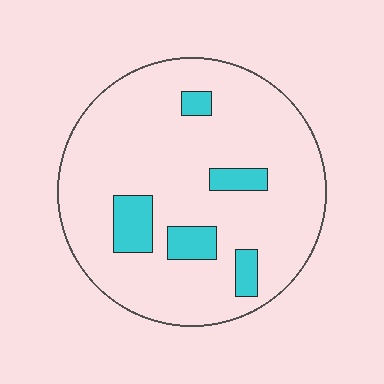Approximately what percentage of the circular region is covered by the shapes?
Approximately 15%.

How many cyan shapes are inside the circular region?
5.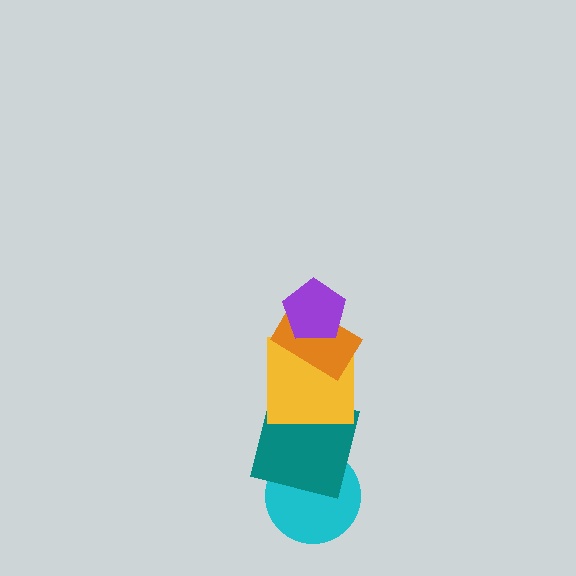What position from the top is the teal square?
The teal square is 4th from the top.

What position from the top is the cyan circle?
The cyan circle is 5th from the top.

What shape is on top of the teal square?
The yellow square is on top of the teal square.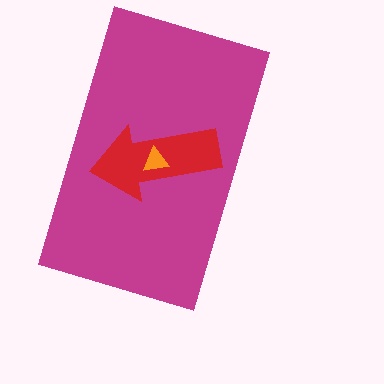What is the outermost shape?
The magenta rectangle.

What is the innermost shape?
The orange triangle.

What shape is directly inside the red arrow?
The orange triangle.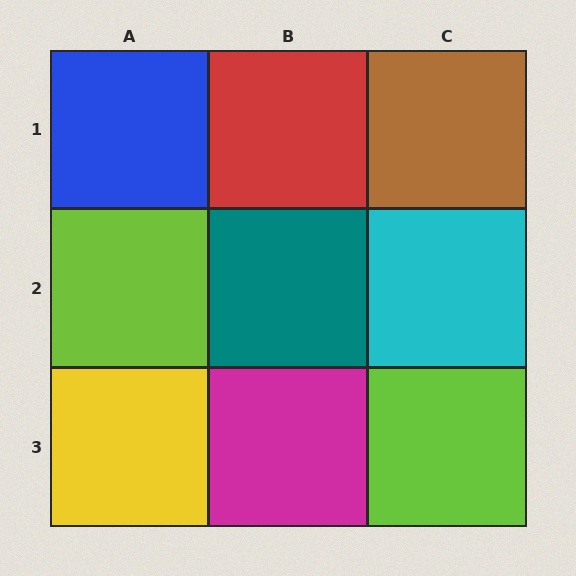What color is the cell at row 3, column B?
Magenta.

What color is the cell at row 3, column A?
Yellow.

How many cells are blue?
1 cell is blue.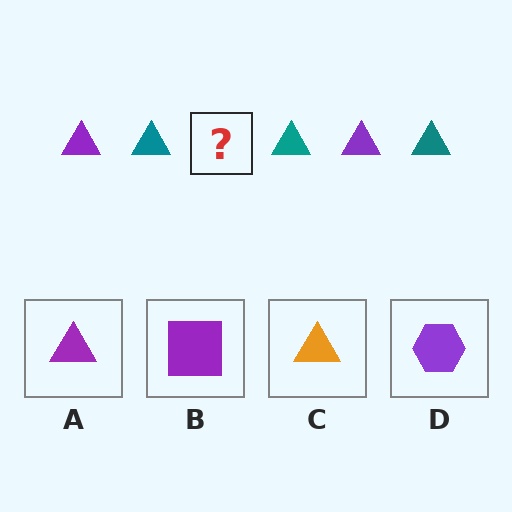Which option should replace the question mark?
Option A.